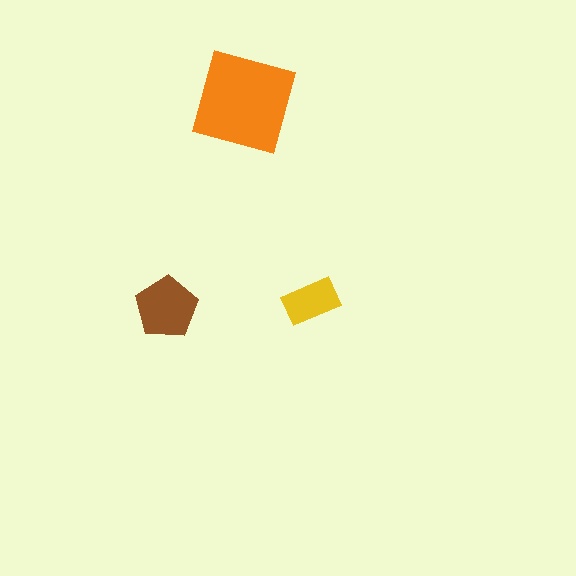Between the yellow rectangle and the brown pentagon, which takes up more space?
The brown pentagon.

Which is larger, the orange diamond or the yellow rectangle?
The orange diamond.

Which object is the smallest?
The yellow rectangle.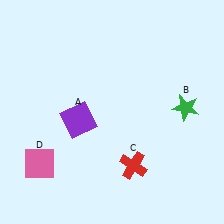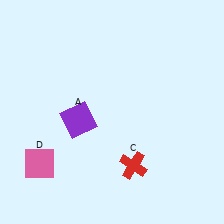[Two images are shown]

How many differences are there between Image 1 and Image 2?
There is 1 difference between the two images.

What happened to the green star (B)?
The green star (B) was removed in Image 2. It was in the top-right area of Image 1.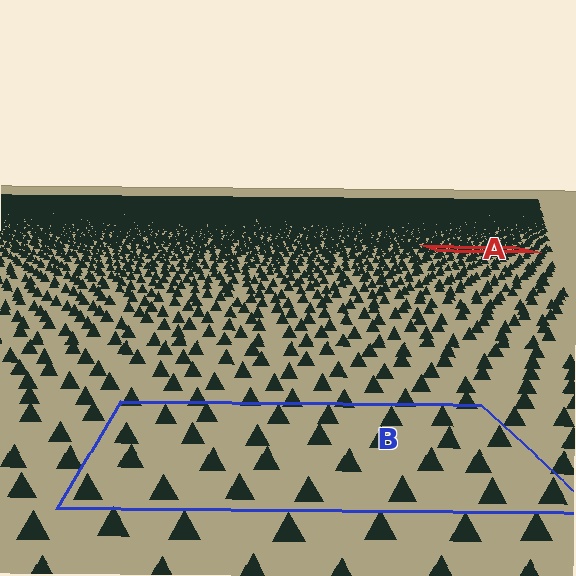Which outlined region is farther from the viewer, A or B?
Region A is farther from the viewer — the texture elements inside it appear smaller and more densely packed.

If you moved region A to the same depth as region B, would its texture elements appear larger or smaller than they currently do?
They would appear larger. At a closer depth, the same texture elements are projected at a bigger on-screen size.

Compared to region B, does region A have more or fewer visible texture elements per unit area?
Region A has more texture elements per unit area — they are packed more densely because it is farther away.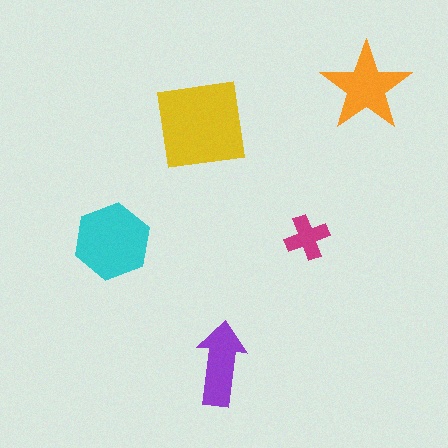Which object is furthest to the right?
The orange star is rightmost.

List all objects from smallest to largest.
The magenta cross, the purple arrow, the orange star, the cyan hexagon, the yellow square.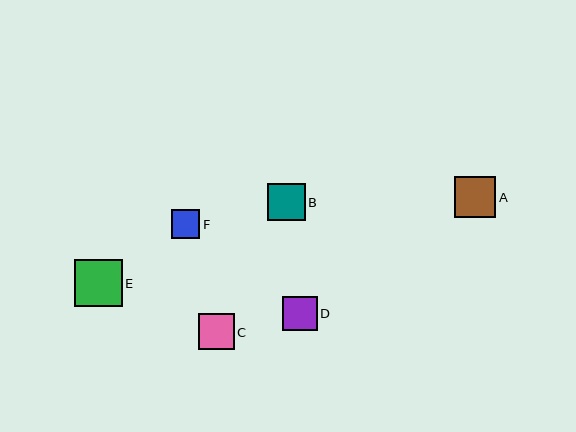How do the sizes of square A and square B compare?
Square A and square B are approximately the same size.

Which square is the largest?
Square E is the largest with a size of approximately 48 pixels.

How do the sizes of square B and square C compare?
Square B and square C are approximately the same size.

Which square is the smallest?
Square F is the smallest with a size of approximately 29 pixels.